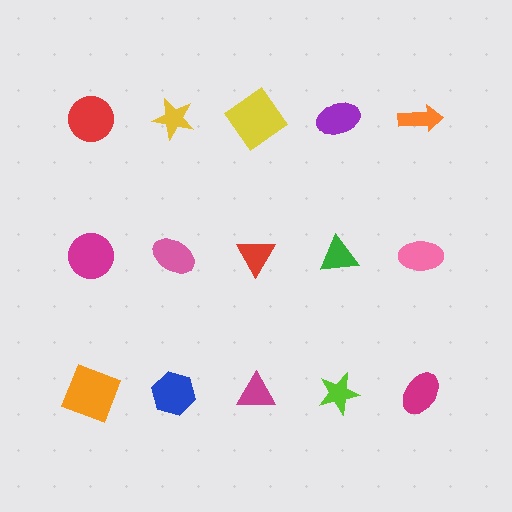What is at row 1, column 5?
An orange arrow.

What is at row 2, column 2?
A pink ellipse.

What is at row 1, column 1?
A red circle.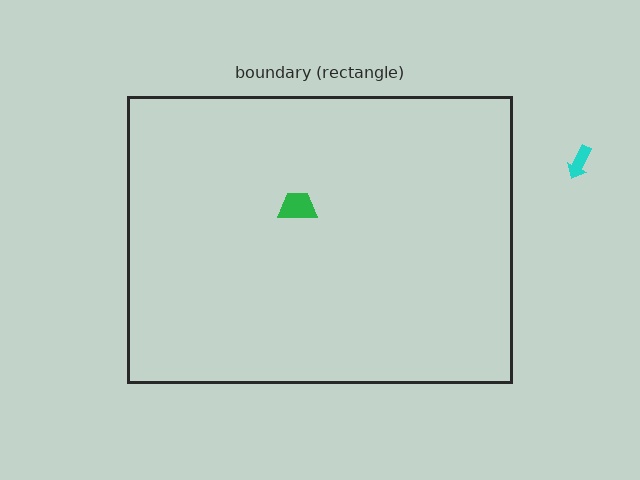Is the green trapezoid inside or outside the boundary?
Inside.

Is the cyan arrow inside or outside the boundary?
Outside.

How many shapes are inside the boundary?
1 inside, 1 outside.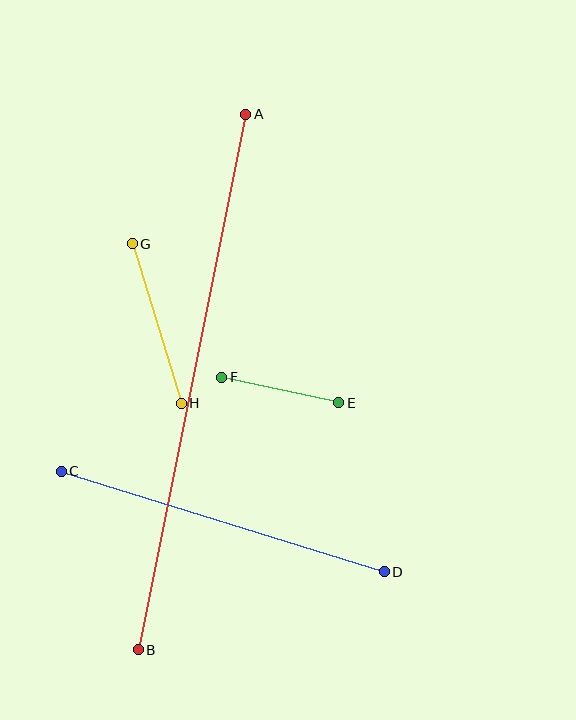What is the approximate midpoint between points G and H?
The midpoint is at approximately (157, 323) pixels.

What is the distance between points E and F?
The distance is approximately 120 pixels.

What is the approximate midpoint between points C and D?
The midpoint is at approximately (223, 521) pixels.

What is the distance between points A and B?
The distance is approximately 546 pixels.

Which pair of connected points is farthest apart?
Points A and B are farthest apart.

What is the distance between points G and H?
The distance is approximately 167 pixels.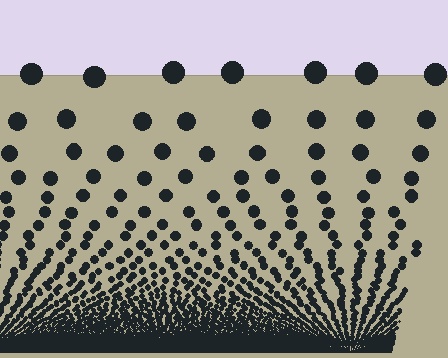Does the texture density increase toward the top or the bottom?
Density increases toward the bottom.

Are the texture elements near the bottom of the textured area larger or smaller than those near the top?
Smaller. The gradient is inverted — elements near the bottom are smaller and denser.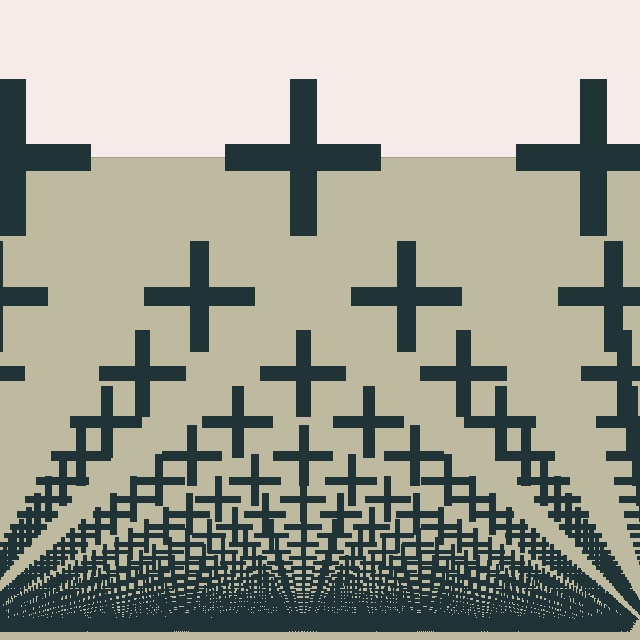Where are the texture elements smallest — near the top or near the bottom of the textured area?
Near the bottom.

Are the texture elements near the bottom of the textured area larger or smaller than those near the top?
Smaller. The gradient is inverted — elements near the bottom are smaller and denser.